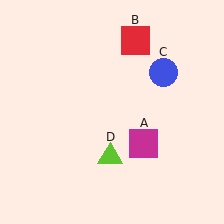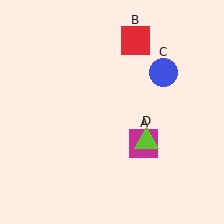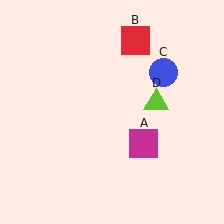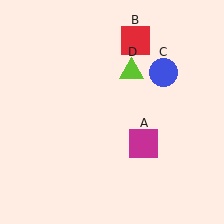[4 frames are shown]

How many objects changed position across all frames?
1 object changed position: lime triangle (object D).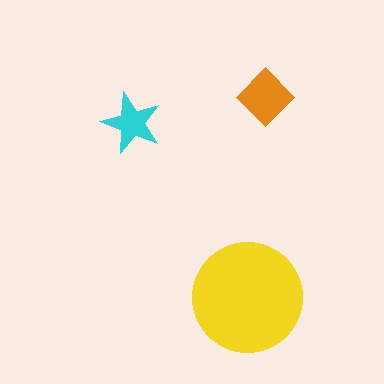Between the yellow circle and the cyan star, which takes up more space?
The yellow circle.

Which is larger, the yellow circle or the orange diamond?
The yellow circle.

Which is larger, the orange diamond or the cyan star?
The orange diamond.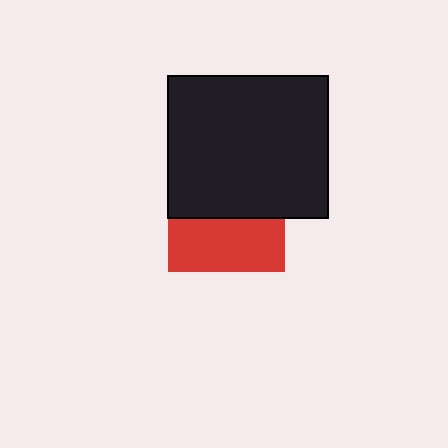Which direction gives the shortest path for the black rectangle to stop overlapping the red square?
Moving up gives the shortest separation.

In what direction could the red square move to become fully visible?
The red square could move down. That would shift it out from behind the black rectangle entirely.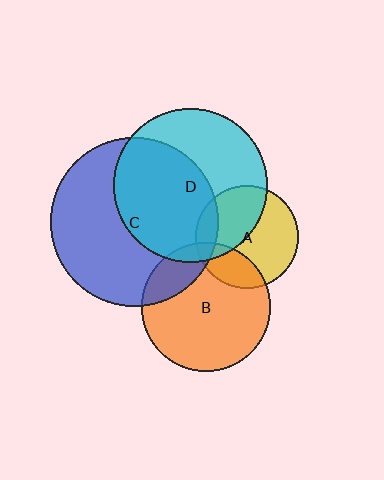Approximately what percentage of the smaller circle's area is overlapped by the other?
Approximately 15%.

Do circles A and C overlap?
Yes.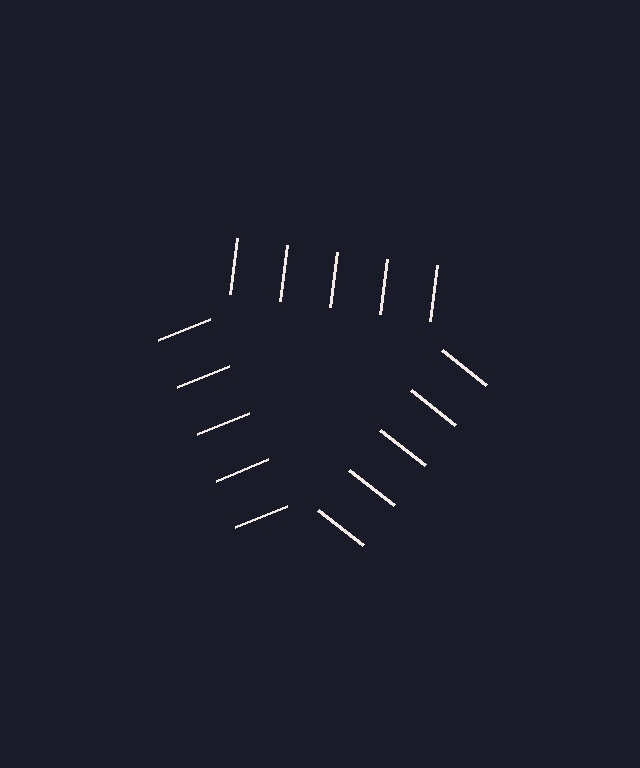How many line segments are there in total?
15 — 5 along each of the 3 edges.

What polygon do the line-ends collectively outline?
An illusory triangle — the line segments terminate on its edges but no continuous stroke is drawn.